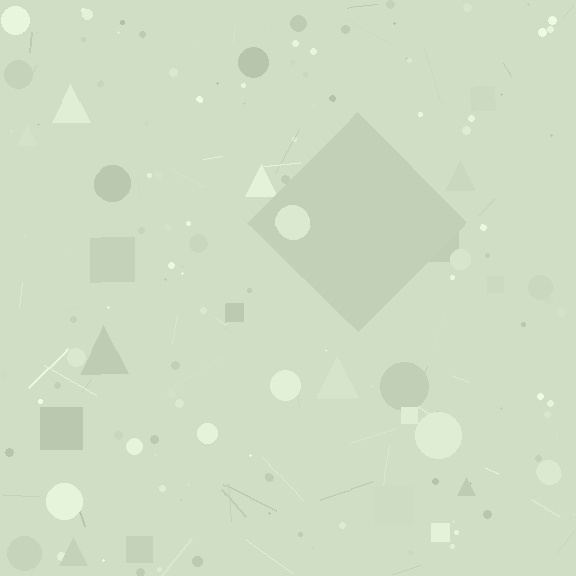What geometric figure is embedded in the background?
A diamond is embedded in the background.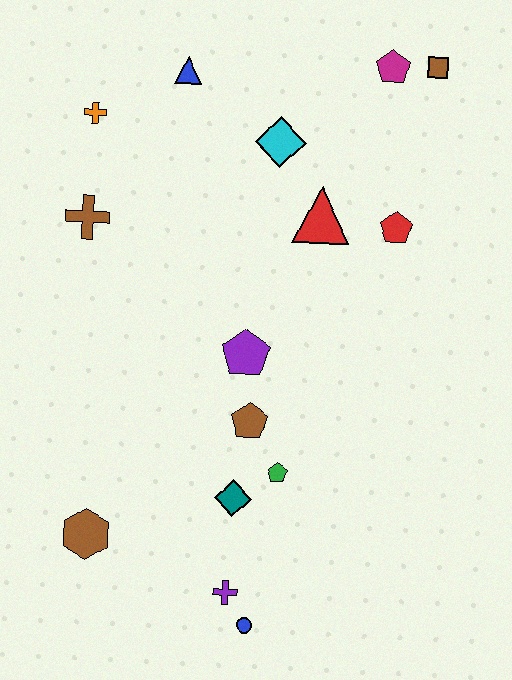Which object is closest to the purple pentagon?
The brown pentagon is closest to the purple pentagon.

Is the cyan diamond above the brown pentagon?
Yes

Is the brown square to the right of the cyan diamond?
Yes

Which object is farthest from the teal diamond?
The brown square is farthest from the teal diamond.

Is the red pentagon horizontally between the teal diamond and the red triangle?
No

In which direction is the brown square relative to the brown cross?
The brown square is to the right of the brown cross.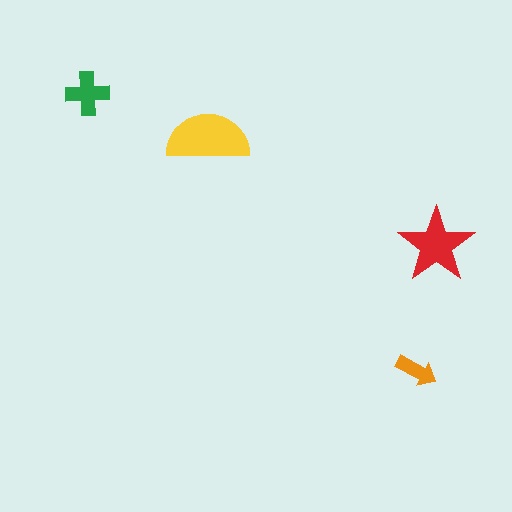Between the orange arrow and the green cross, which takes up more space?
The green cross.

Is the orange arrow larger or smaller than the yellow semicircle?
Smaller.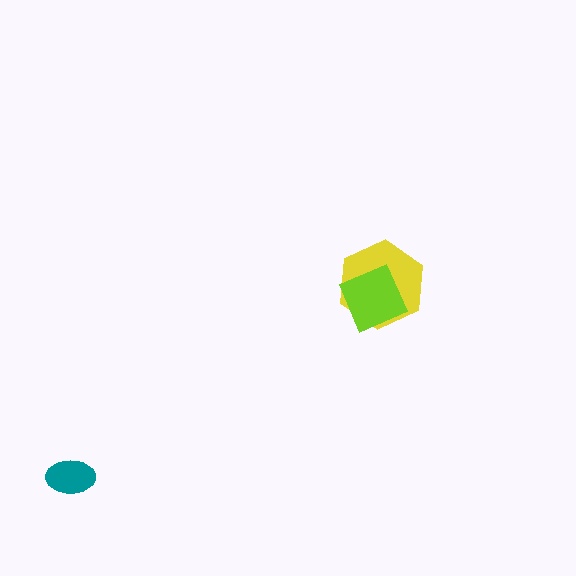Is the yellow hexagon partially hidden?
Yes, it is partially covered by another shape.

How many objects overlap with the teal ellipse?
0 objects overlap with the teal ellipse.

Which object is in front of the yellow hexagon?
The lime diamond is in front of the yellow hexagon.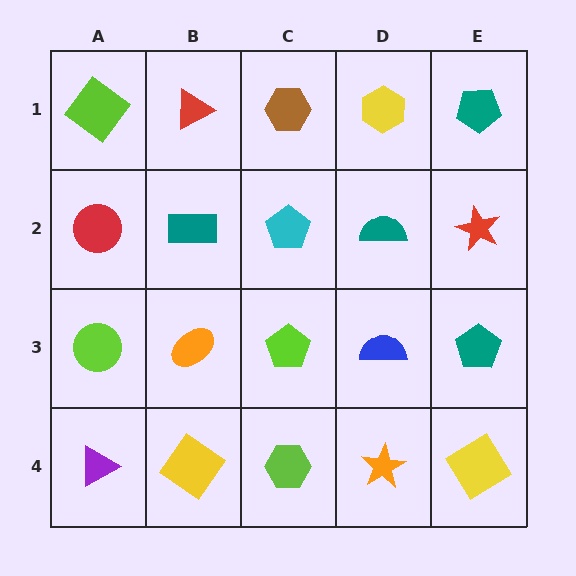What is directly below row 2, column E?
A teal pentagon.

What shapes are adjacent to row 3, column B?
A teal rectangle (row 2, column B), a yellow diamond (row 4, column B), a lime circle (row 3, column A), a lime pentagon (row 3, column C).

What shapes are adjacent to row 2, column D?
A yellow hexagon (row 1, column D), a blue semicircle (row 3, column D), a cyan pentagon (row 2, column C), a red star (row 2, column E).